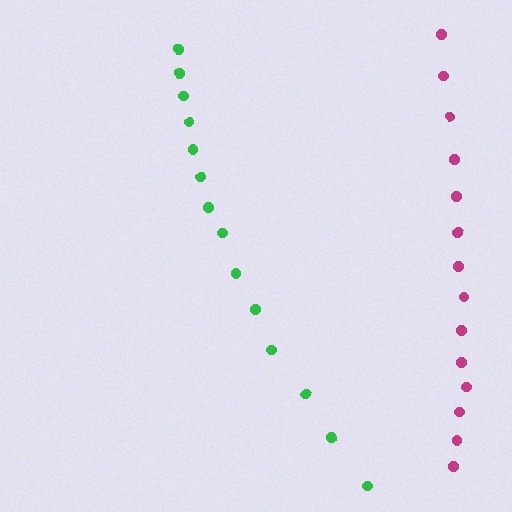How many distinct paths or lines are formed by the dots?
There are 2 distinct paths.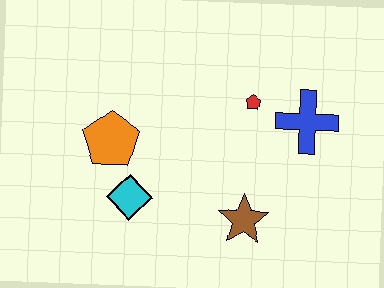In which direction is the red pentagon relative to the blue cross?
The red pentagon is to the left of the blue cross.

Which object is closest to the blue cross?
The red pentagon is closest to the blue cross.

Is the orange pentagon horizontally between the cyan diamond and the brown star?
No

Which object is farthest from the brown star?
The orange pentagon is farthest from the brown star.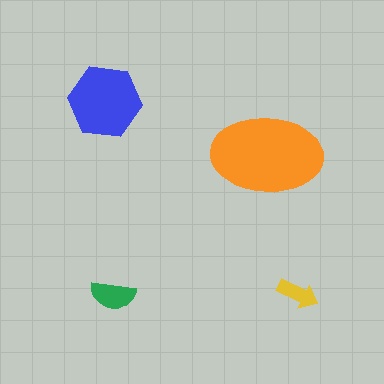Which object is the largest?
The orange ellipse.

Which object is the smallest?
The yellow arrow.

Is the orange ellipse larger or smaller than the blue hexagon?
Larger.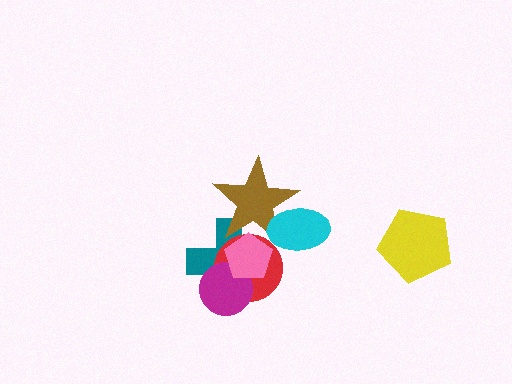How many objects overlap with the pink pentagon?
4 objects overlap with the pink pentagon.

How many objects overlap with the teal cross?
4 objects overlap with the teal cross.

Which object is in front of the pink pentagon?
The brown star is in front of the pink pentagon.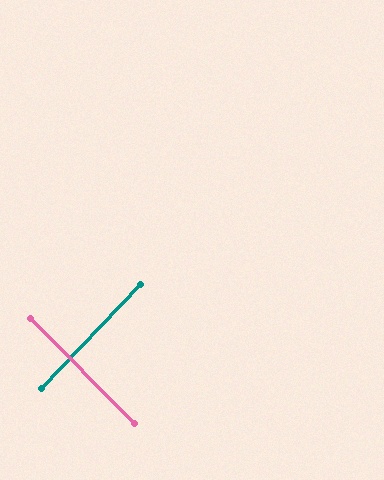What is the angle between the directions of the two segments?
Approximately 88 degrees.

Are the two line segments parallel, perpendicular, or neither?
Perpendicular — they meet at approximately 88°.